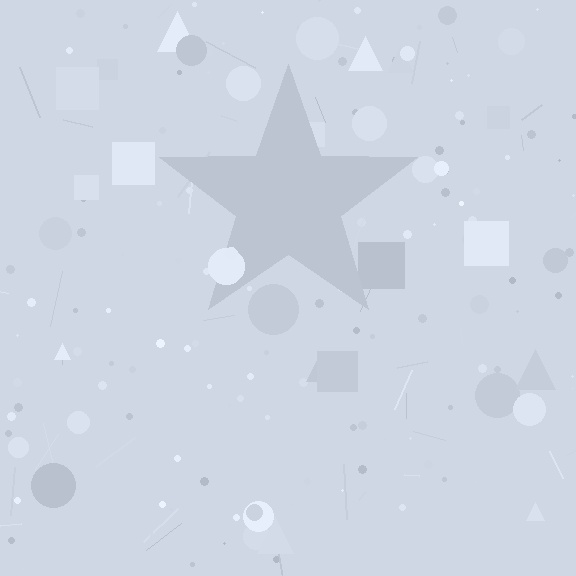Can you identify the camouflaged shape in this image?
The camouflaged shape is a star.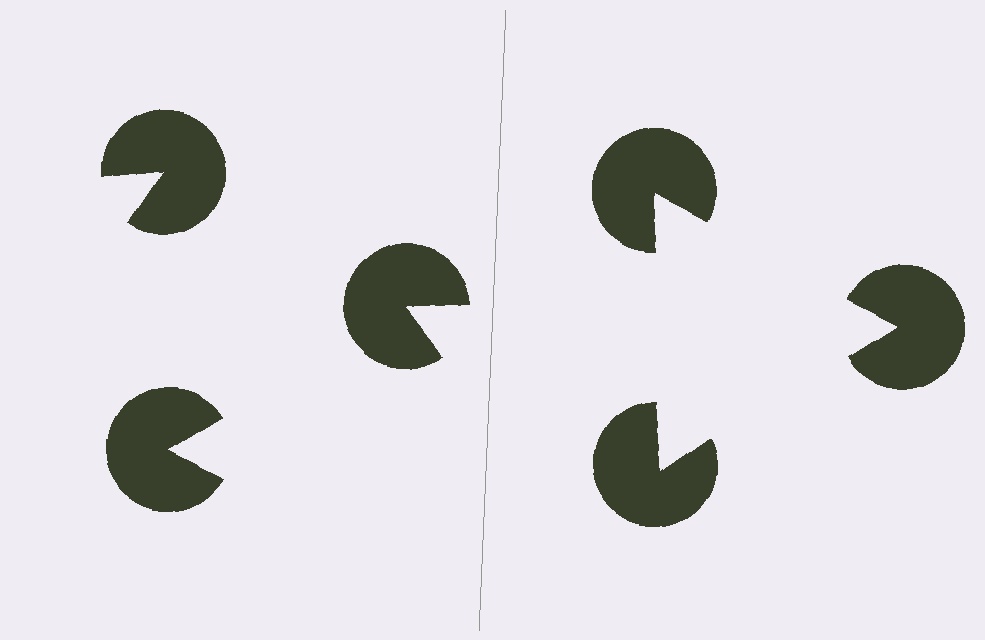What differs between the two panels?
The pac-man discs are positioned identically on both sides; only the wedge orientations differ. On the right they align to a triangle; on the left they are misaligned.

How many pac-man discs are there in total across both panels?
6 — 3 on each side.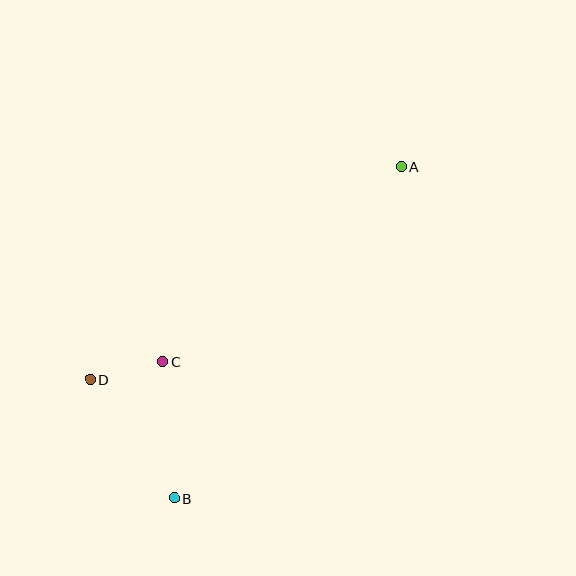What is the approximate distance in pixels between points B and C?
The distance between B and C is approximately 137 pixels.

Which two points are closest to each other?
Points C and D are closest to each other.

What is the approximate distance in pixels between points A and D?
The distance between A and D is approximately 377 pixels.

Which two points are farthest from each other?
Points A and B are farthest from each other.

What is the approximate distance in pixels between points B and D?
The distance between B and D is approximately 145 pixels.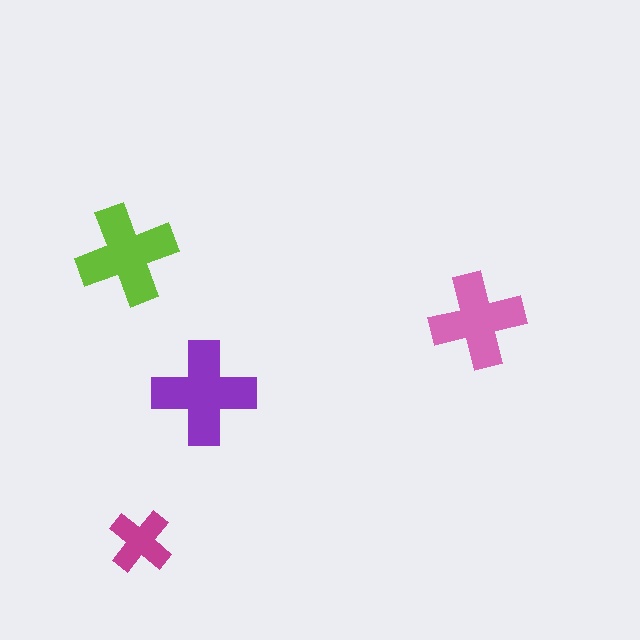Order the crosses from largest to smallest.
the purple one, the lime one, the pink one, the magenta one.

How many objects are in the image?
There are 4 objects in the image.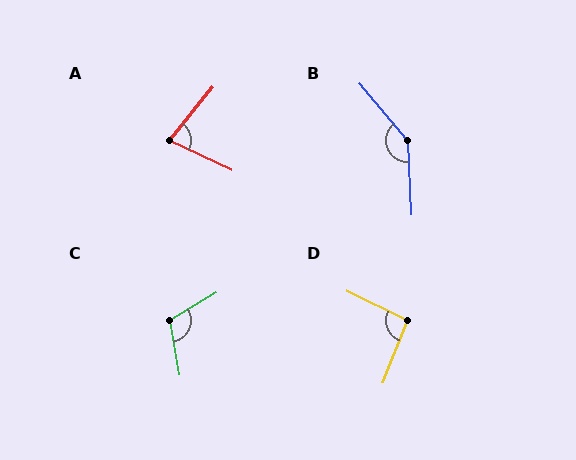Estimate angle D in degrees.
Approximately 95 degrees.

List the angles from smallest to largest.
A (76°), D (95°), C (110°), B (143°).